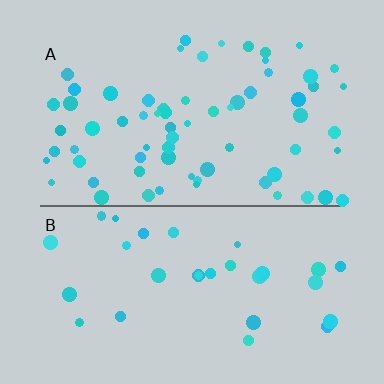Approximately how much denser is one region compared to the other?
Approximately 2.2× — region A over region B.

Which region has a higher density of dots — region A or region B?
A (the top).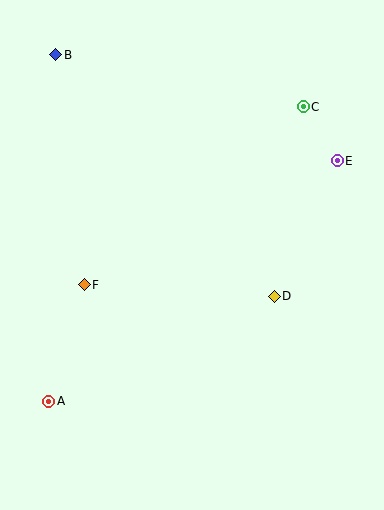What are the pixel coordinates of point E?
Point E is at (337, 161).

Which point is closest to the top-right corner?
Point C is closest to the top-right corner.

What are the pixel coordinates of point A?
Point A is at (49, 401).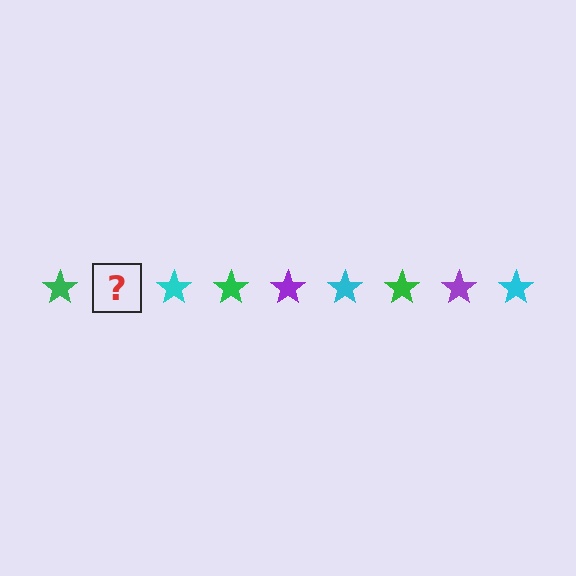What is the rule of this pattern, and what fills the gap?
The rule is that the pattern cycles through green, purple, cyan stars. The gap should be filled with a purple star.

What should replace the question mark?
The question mark should be replaced with a purple star.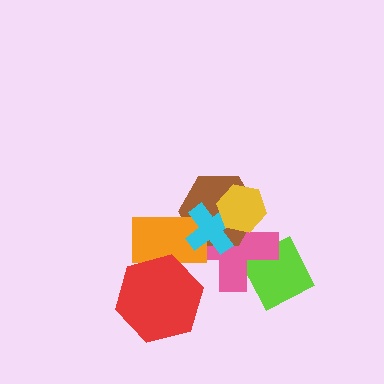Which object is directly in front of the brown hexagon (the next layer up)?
The orange rectangle is directly in front of the brown hexagon.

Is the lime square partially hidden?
Yes, it is partially covered by another shape.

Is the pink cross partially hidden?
Yes, it is partially covered by another shape.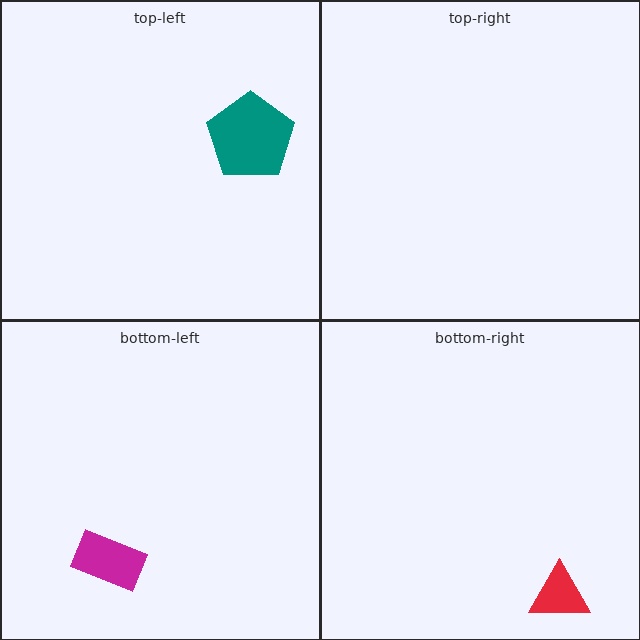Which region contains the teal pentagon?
The top-left region.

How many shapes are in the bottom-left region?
1.